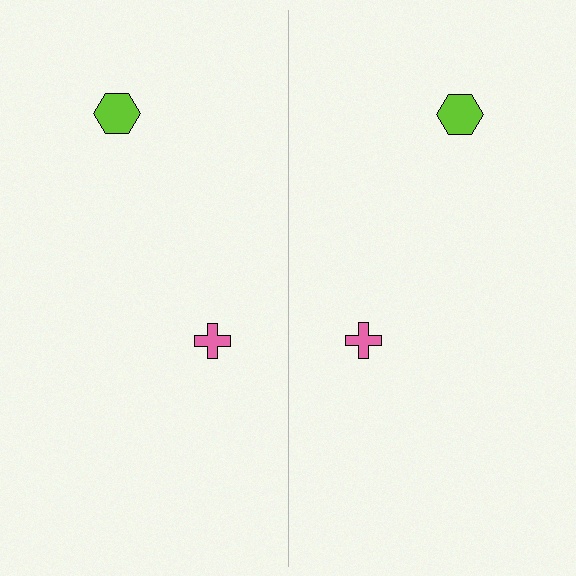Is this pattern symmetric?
Yes, this pattern has bilateral (reflection) symmetry.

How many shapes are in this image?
There are 4 shapes in this image.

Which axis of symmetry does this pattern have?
The pattern has a vertical axis of symmetry running through the center of the image.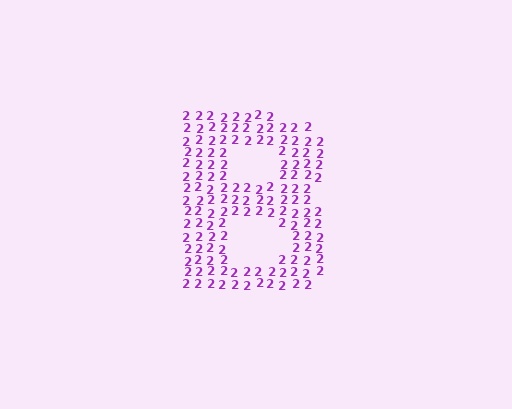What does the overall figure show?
The overall figure shows the letter B.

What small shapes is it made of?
It is made of small digit 2's.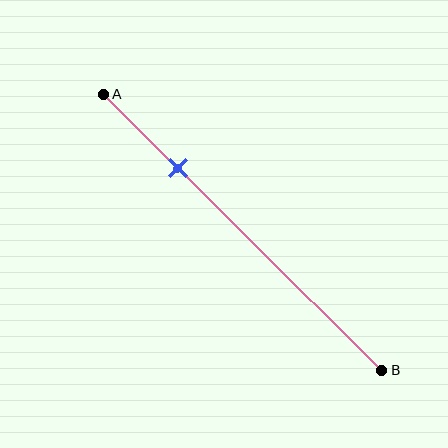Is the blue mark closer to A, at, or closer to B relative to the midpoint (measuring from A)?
The blue mark is closer to point A than the midpoint of segment AB.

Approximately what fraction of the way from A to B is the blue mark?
The blue mark is approximately 25% of the way from A to B.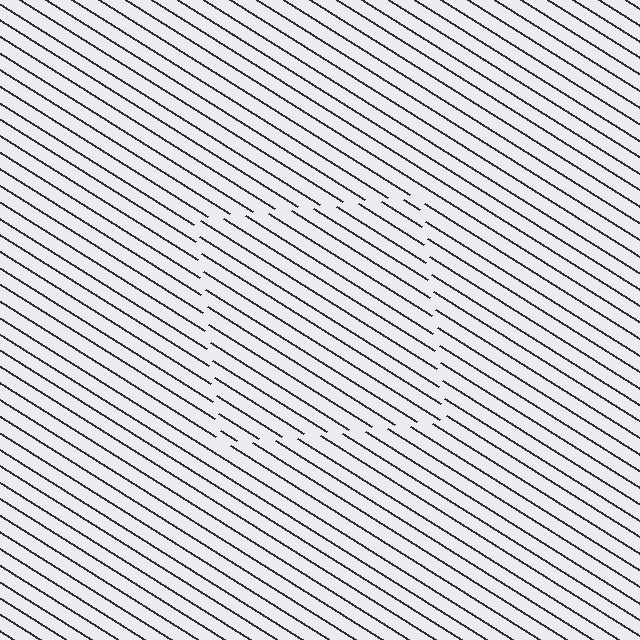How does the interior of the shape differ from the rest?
The interior of the shape contains the same grating, shifted by half a period — the contour is defined by the phase discontinuity where line-ends from the inner and outer gratings abut.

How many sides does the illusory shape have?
4 sides — the line-ends trace a square.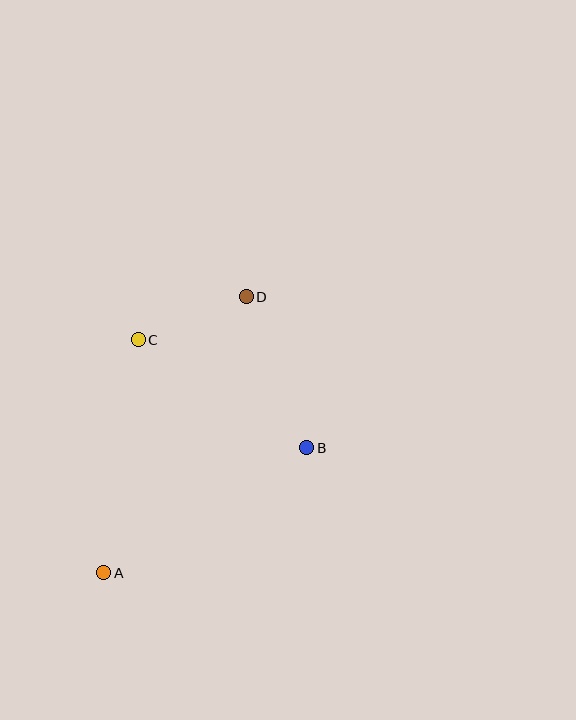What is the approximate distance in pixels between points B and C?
The distance between B and C is approximately 200 pixels.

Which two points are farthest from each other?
Points A and D are farthest from each other.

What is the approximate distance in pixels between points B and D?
The distance between B and D is approximately 163 pixels.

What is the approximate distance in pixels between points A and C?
The distance between A and C is approximately 236 pixels.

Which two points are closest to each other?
Points C and D are closest to each other.